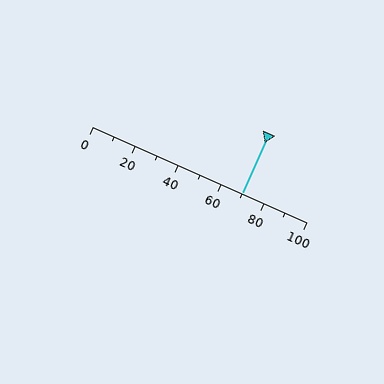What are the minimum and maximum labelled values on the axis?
The axis runs from 0 to 100.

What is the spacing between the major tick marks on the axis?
The major ticks are spaced 20 apart.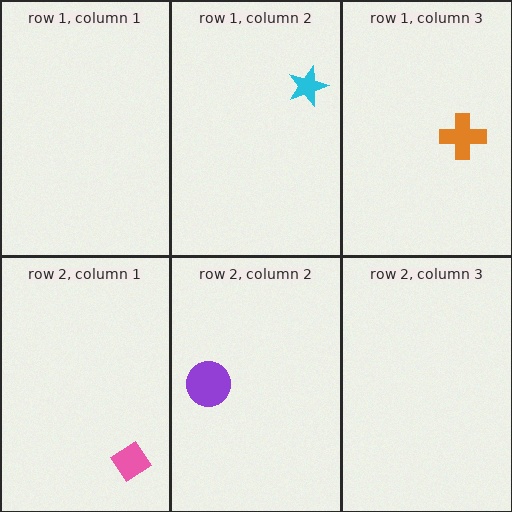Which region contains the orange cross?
The row 1, column 3 region.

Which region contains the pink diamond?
The row 2, column 1 region.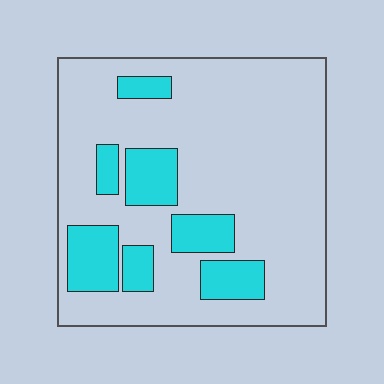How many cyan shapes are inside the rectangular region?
7.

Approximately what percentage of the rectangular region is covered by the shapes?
Approximately 20%.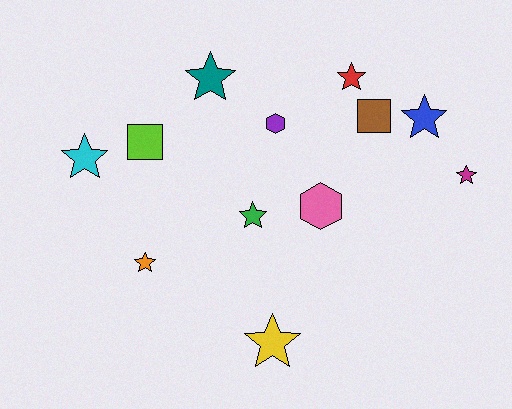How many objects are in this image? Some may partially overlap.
There are 12 objects.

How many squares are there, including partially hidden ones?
There are 2 squares.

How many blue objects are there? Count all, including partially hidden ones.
There is 1 blue object.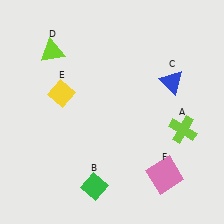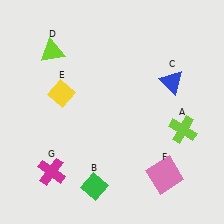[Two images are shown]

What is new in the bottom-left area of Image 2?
A magenta cross (G) was added in the bottom-left area of Image 2.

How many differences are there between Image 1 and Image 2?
There is 1 difference between the two images.